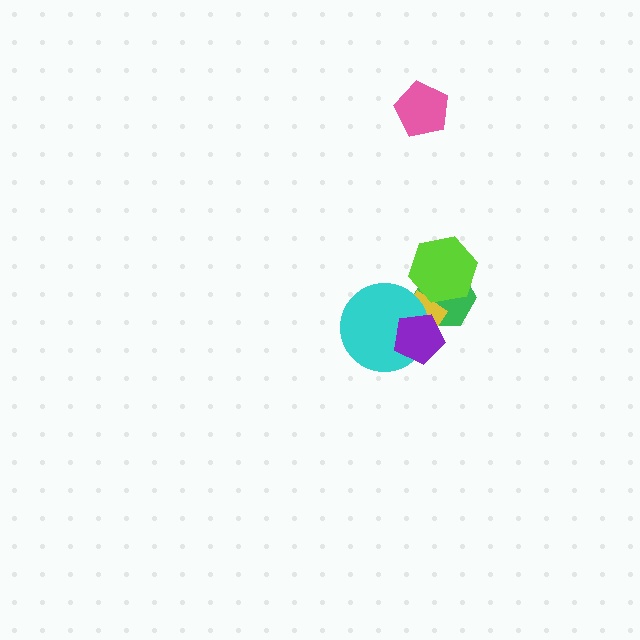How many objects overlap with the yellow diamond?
4 objects overlap with the yellow diamond.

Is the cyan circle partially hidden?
Yes, it is partially covered by another shape.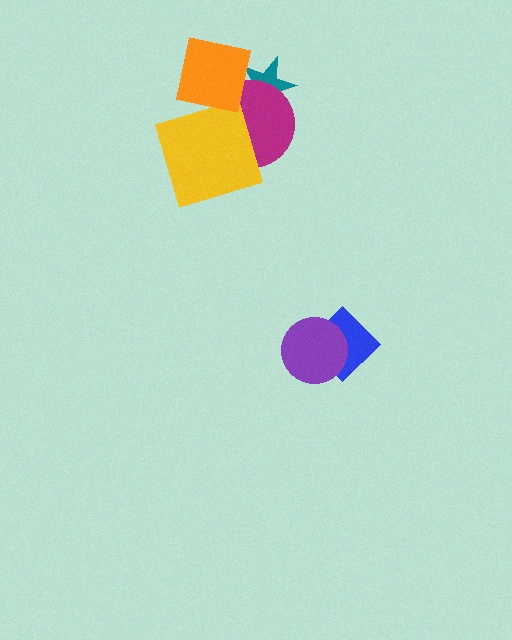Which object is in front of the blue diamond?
The purple circle is in front of the blue diamond.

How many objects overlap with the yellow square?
1 object overlaps with the yellow square.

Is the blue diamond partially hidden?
Yes, it is partially covered by another shape.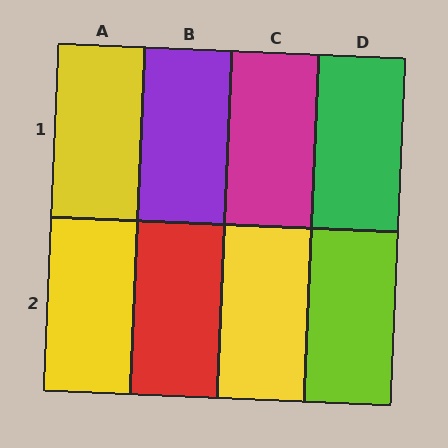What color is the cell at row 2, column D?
Lime.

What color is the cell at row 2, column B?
Red.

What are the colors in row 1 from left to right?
Yellow, purple, magenta, green.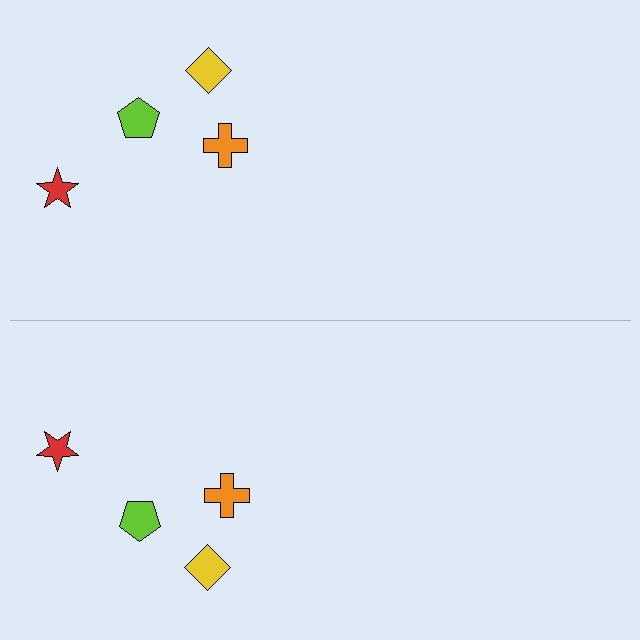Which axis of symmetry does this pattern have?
The pattern has a horizontal axis of symmetry running through the center of the image.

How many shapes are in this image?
There are 8 shapes in this image.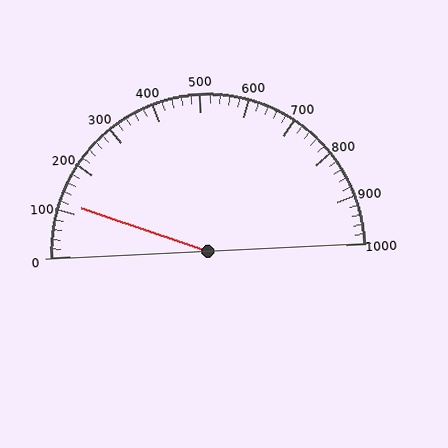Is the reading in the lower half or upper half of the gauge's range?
The reading is in the lower half of the range (0 to 1000).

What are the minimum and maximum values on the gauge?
The gauge ranges from 0 to 1000.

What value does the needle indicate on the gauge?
The needle indicates approximately 120.